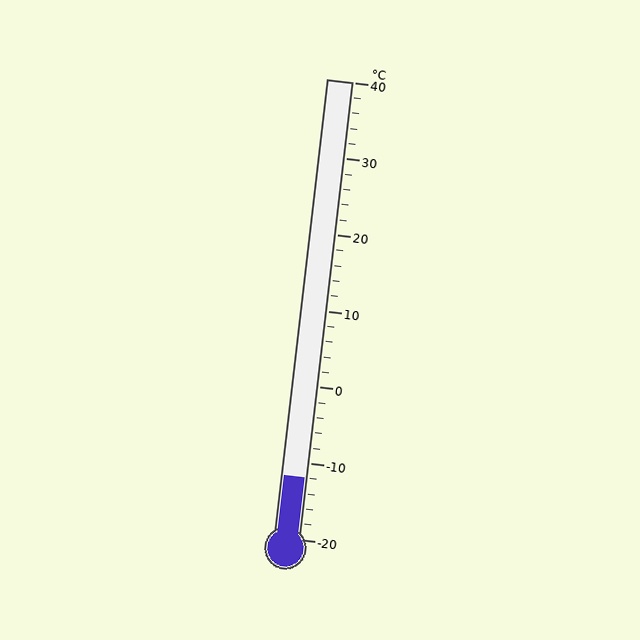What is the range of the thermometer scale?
The thermometer scale ranges from -20°C to 40°C.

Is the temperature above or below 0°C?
The temperature is below 0°C.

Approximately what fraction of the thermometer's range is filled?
The thermometer is filled to approximately 15% of its range.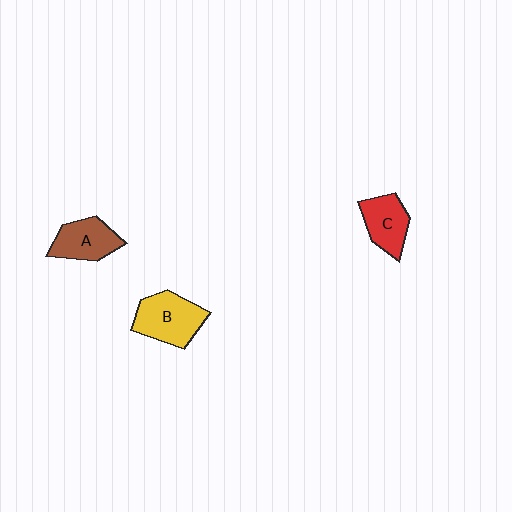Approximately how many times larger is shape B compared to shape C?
Approximately 1.3 times.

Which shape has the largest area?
Shape B (yellow).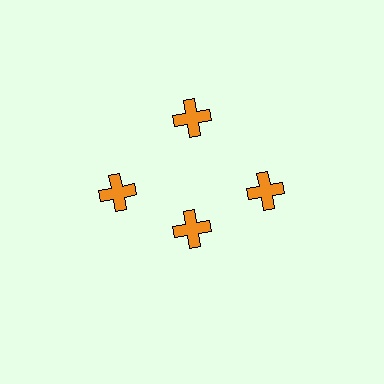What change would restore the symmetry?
The symmetry would be restored by moving it outward, back onto the ring so that all 4 crosses sit at equal angles and equal distance from the center.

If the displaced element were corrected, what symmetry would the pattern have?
It would have 4-fold rotational symmetry — the pattern would map onto itself every 90 degrees.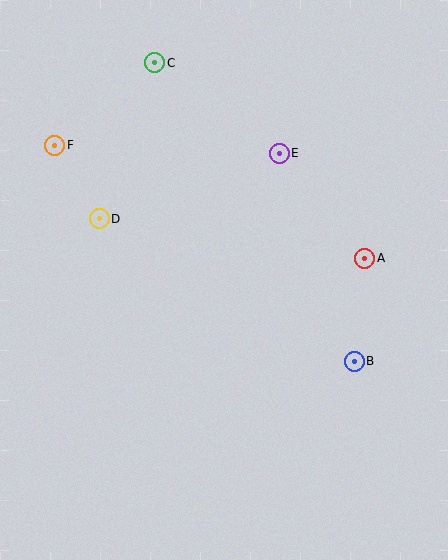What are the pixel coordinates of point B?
Point B is at (354, 361).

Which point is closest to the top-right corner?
Point E is closest to the top-right corner.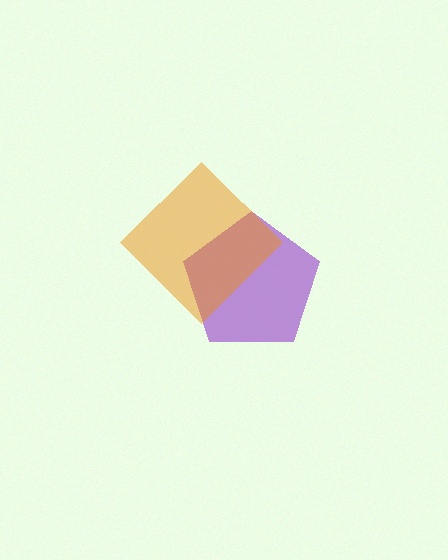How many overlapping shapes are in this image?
There are 2 overlapping shapes in the image.